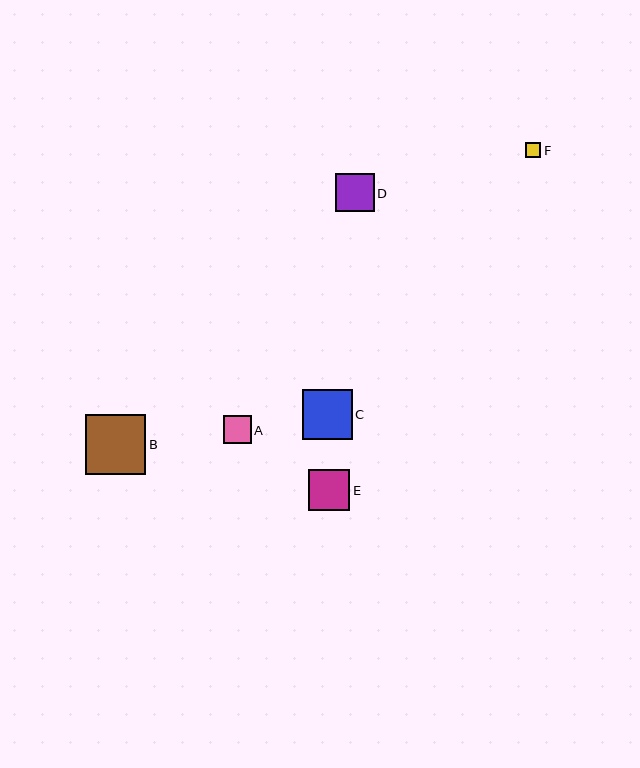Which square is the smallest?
Square F is the smallest with a size of approximately 15 pixels.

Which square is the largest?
Square B is the largest with a size of approximately 60 pixels.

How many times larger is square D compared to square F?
Square D is approximately 2.6 times the size of square F.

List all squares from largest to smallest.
From largest to smallest: B, C, E, D, A, F.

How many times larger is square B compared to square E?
Square B is approximately 1.5 times the size of square E.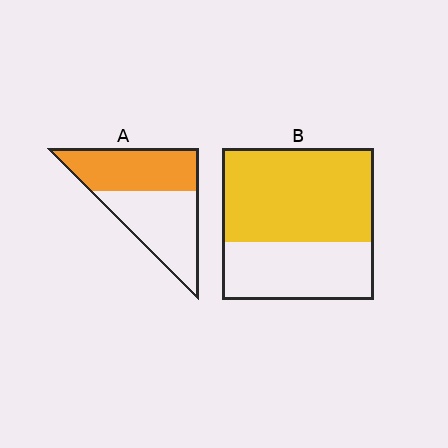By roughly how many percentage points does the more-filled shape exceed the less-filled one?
By roughly 15 percentage points (B over A).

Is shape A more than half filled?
Roughly half.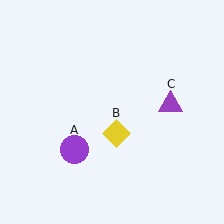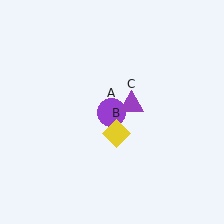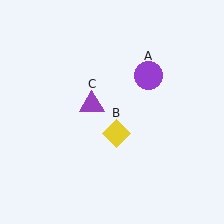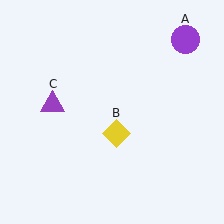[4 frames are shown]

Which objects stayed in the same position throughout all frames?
Yellow diamond (object B) remained stationary.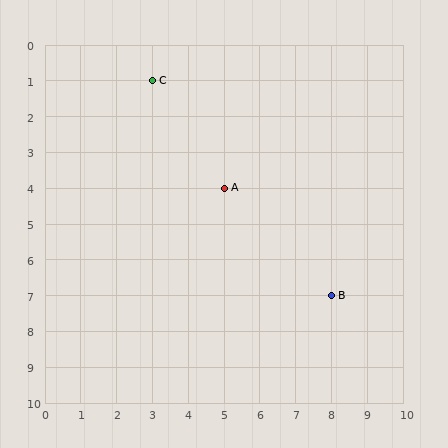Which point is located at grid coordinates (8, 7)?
Point B is at (8, 7).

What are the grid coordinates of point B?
Point B is at grid coordinates (8, 7).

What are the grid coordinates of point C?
Point C is at grid coordinates (3, 1).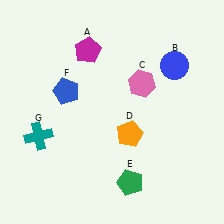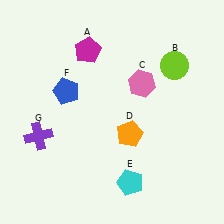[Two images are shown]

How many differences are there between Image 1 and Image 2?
There are 3 differences between the two images.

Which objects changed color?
B changed from blue to lime. E changed from green to cyan. G changed from teal to purple.